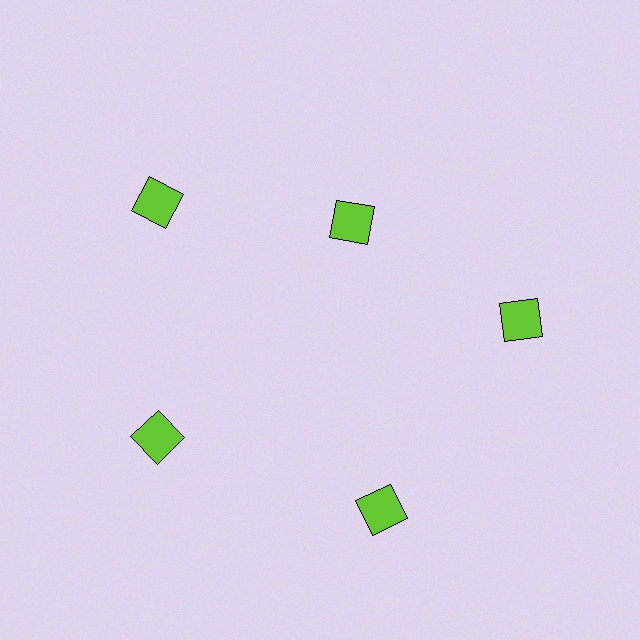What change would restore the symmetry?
The symmetry would be restored by moving it outward, back onto the ring so that all 5 squares sit at equal angles and equal distance from the center.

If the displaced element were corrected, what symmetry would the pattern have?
It would have 5-fold rotational symmetry — the pattern would map onto itself every 72 degrees.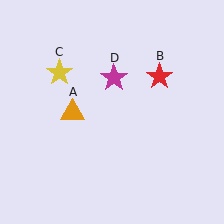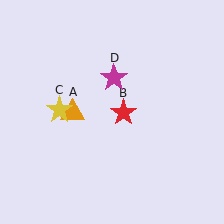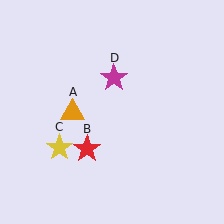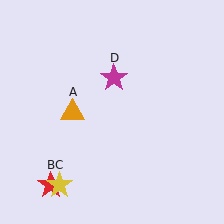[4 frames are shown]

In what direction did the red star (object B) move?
The red star (object B) moved down and to the left.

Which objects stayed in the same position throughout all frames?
Orange triangle (object A) and magenta star (object D) remained stationary.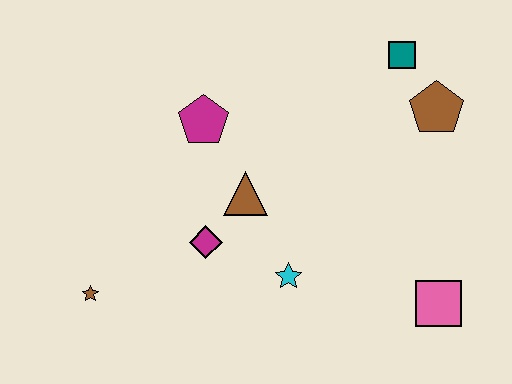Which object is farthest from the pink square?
The brown star is farthest from the pink square.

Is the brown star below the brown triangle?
Yes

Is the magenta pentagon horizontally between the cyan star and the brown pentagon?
No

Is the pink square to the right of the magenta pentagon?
Yes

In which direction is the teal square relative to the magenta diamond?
The teal square is to the right of the magenta diamond.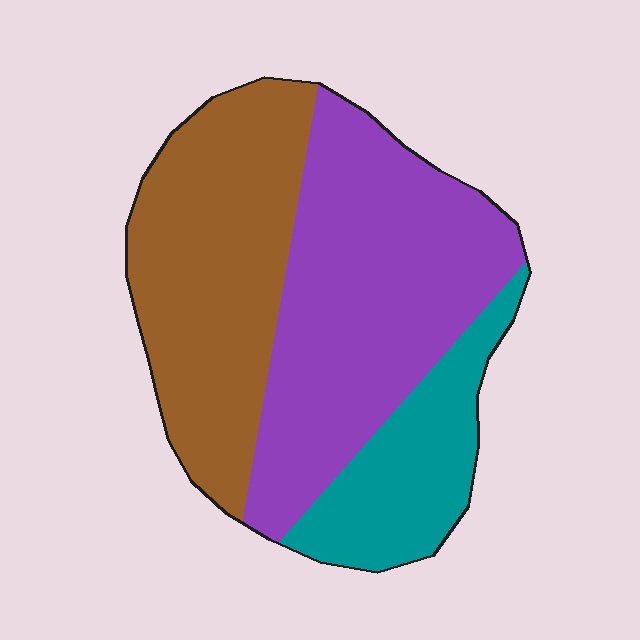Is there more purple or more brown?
Purple.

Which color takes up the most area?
Purple, at roughly 45%.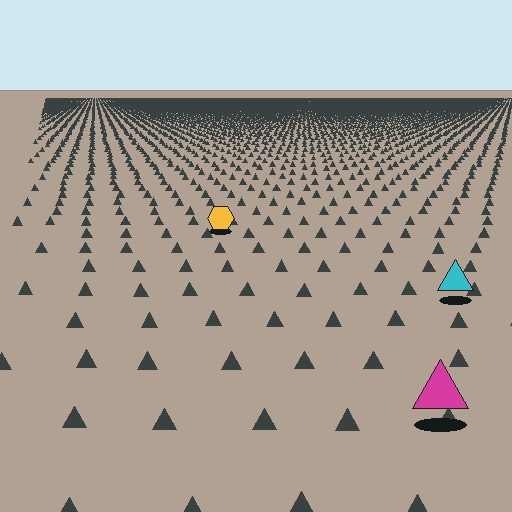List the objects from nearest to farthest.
From nearest to farthest: the magenta triangle, the cyan triangle, the yellow hexagon.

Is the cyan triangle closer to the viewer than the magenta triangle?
No. The magenta triangle is closer — you can tell from the texture gradient: the ground texture is coarser near it.